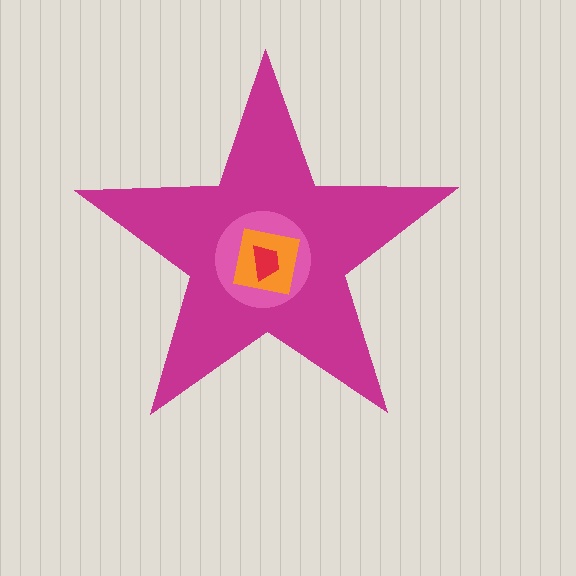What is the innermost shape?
The red trapezoid.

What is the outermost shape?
The magenta star.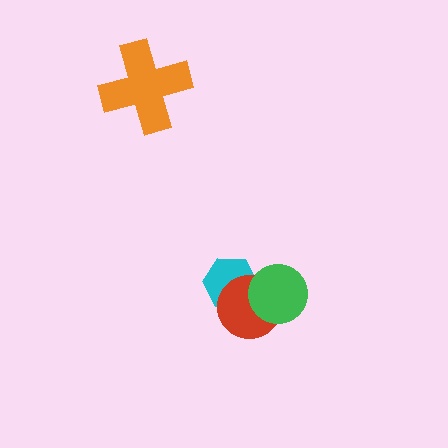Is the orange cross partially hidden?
No, no other shape covers it.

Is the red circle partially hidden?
Yes, it is partially covered by another shape.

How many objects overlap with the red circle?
2 objects overlap with the red circle.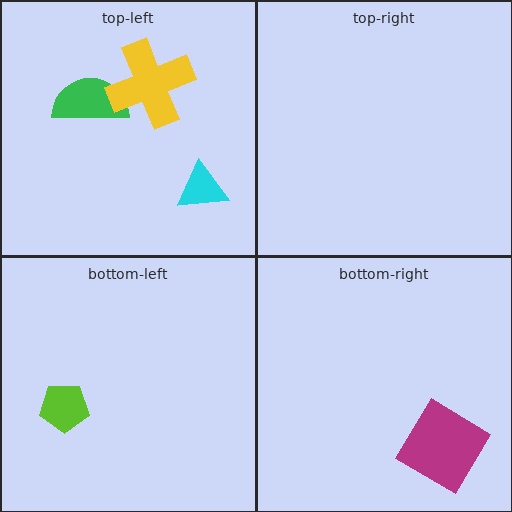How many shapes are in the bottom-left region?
1.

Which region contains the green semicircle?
The top-left region.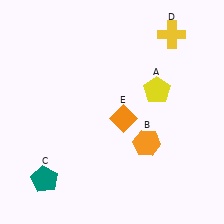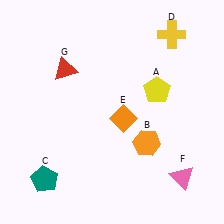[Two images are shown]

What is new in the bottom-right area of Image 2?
A pink triangle (F) was added in the bottom-right area of Image 2.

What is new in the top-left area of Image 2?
A red triangle (G) was added in the top-left area of Image 2.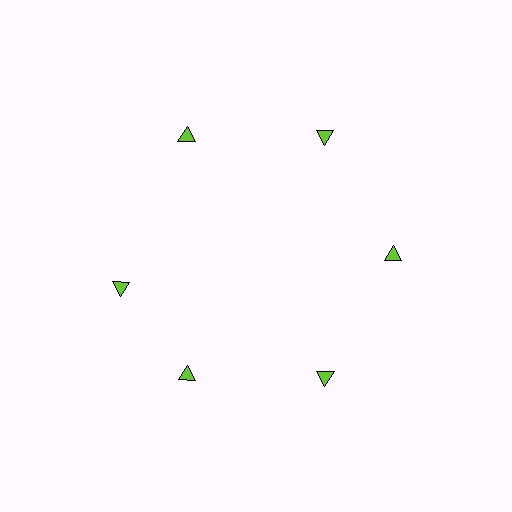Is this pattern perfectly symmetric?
No. The 6 lime triangles are arranged in a ring, but one element near the 9 o'clock position is rotated out of alignment along the ring, breaking the 6-fold rotational symmetry.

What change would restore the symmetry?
The symmetry would be restored by rotating it back into even spacing with its neighbors so that all 6 triangles sit at equal angles and equal distance from the center.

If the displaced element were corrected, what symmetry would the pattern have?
It would have 6-fold rotational symmetry — the pattern would map onto itself every 60 degrees.